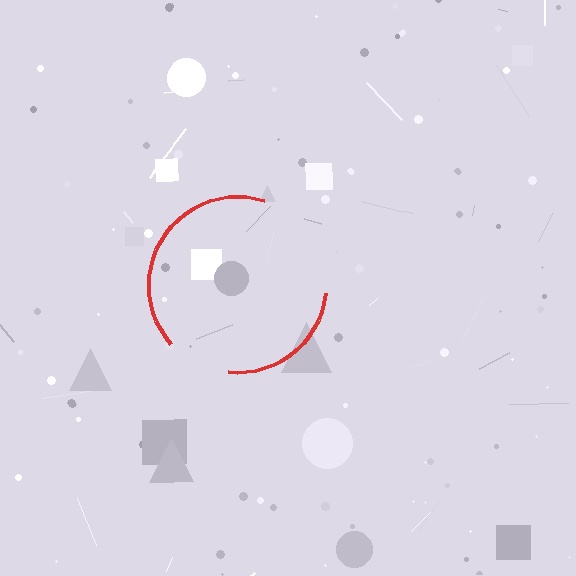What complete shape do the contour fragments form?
The contour fragments form a circle.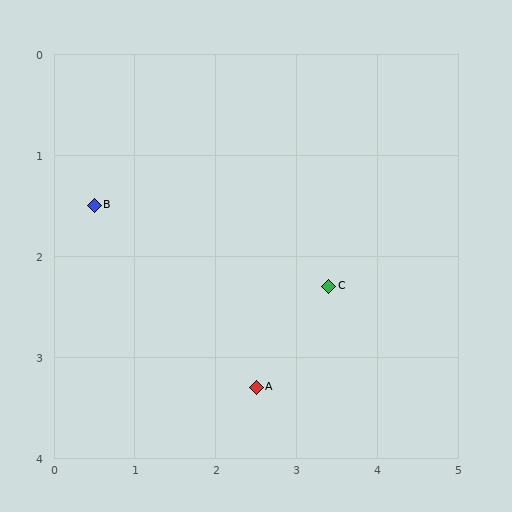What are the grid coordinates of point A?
Point A is at approximately (2.5, 3.3).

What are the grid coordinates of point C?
Point C is at approximately (3.4, 2.3).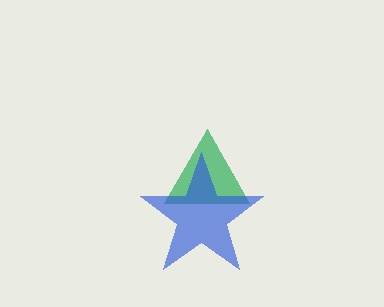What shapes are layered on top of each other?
The layered shapes are: a green triangle, a blue star.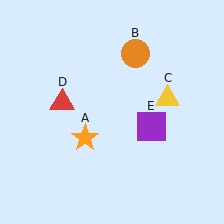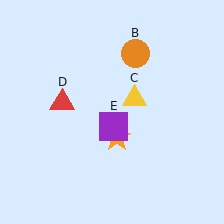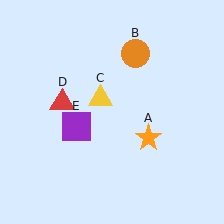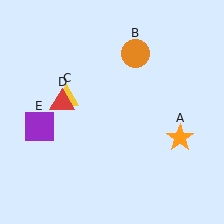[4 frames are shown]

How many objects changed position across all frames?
3 objects changed position: orange star (object A), yellow triangle (object C), purple square (object E).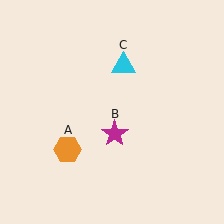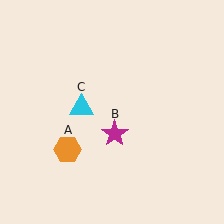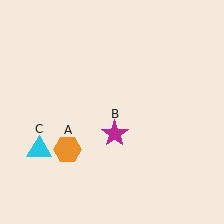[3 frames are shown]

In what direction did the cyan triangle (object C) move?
The cyan triangle (object C) moved down and to the left.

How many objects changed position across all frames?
1 object changed position: cyan triangle (object C).